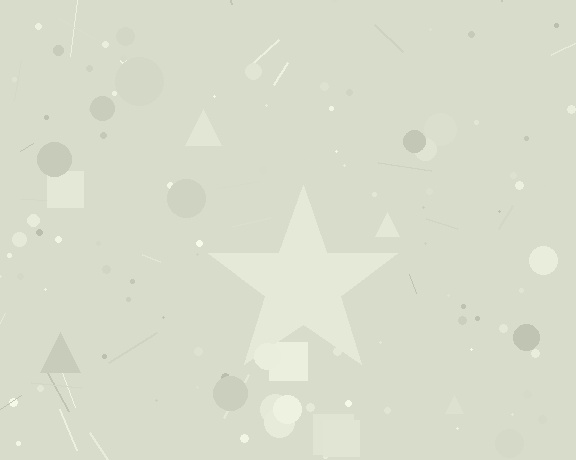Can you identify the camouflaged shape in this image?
The camouflaged shape is a star.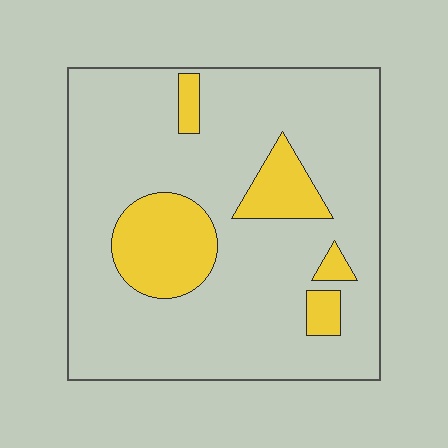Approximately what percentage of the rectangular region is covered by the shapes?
Approximately 20%.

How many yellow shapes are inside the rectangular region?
5.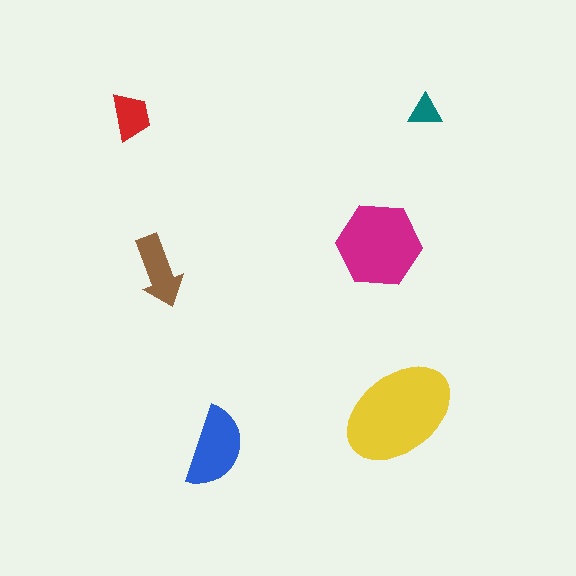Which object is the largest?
The yellow ellipse.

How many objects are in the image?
There are 6 objects in the image.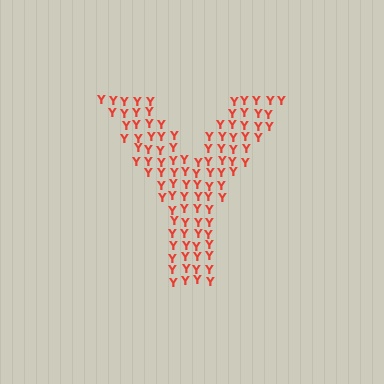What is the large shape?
The large shape is the letter Y.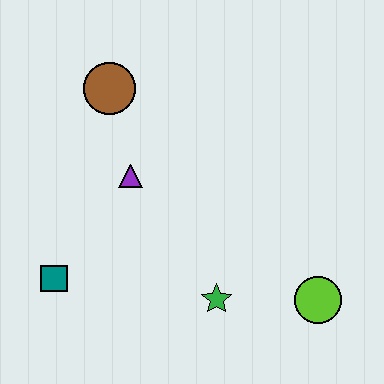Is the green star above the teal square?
No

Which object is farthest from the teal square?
The lime circle is farthest from the teal square.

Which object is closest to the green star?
The lime circle is closest to the green star.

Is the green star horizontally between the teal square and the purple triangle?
No